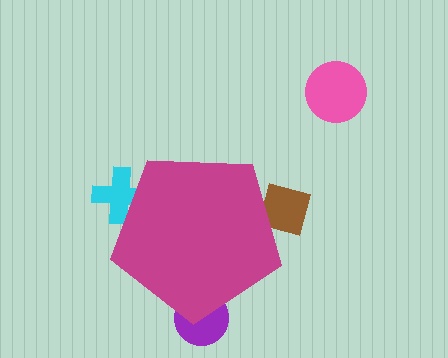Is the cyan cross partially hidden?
Yes, the cyan cross is partially hidden behind the magenta pentagon.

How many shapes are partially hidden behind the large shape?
3 shapes are partially hidden.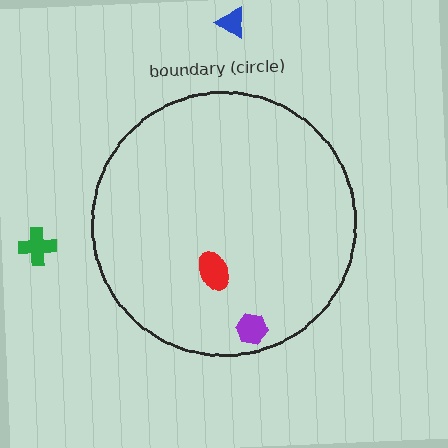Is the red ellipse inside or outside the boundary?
Inside.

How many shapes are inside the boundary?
2 inside, 2 outside.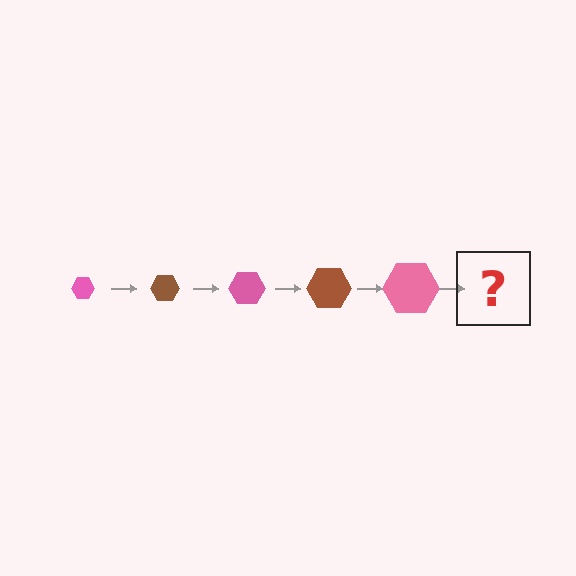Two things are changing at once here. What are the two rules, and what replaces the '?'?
The two rules are that the hexagon grows larger each step and the color cycles through pink and brown. The '?' should be a brown hexagon, larger than the previous one.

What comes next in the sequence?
The next element should be a brown hexagon, larger than the previous one.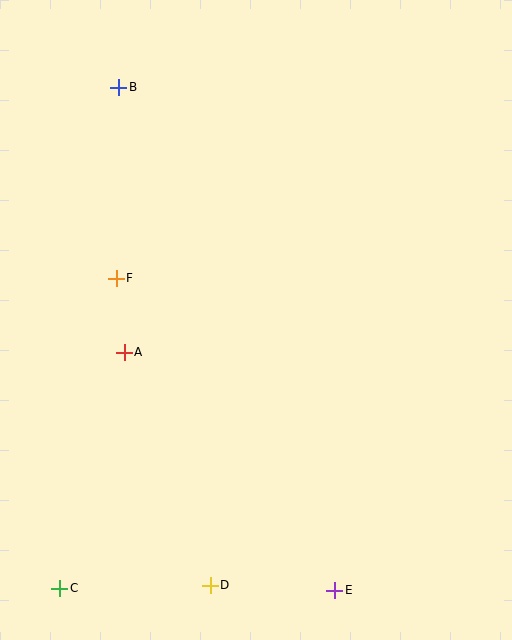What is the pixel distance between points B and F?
The distance between B and F is 191 pixels.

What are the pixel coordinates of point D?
Point D is at (210, 585).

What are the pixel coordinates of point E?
Point E is at (335, 590).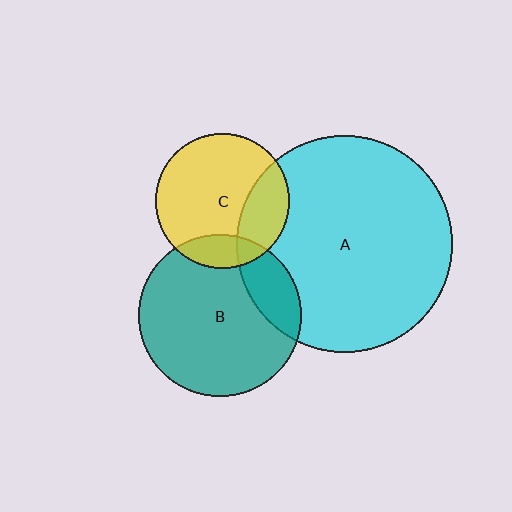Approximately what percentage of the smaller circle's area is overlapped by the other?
Approximately 25%.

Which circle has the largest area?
Circle A (cyan).